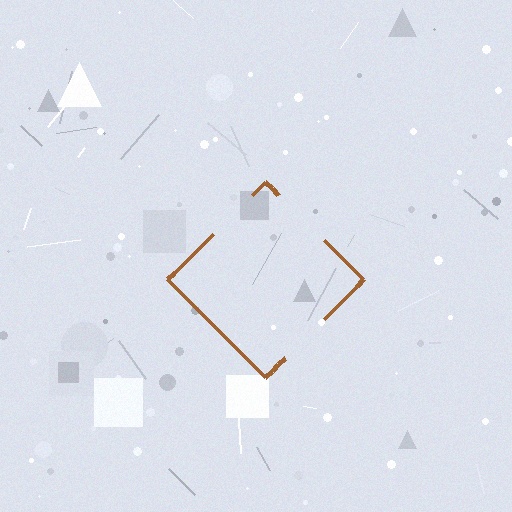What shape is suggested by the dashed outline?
The dashed outline suggests a diamond.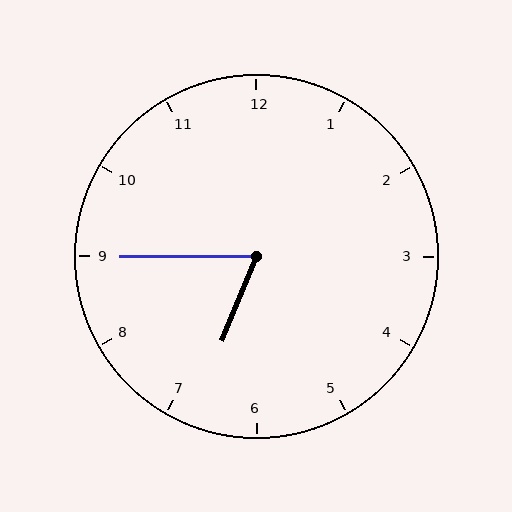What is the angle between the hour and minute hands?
Approximately 68 degrees.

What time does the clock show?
6:45.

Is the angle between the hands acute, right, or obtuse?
It is acute.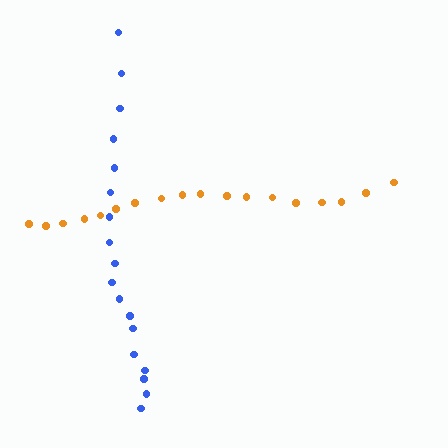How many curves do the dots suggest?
There are 2 distinct paths.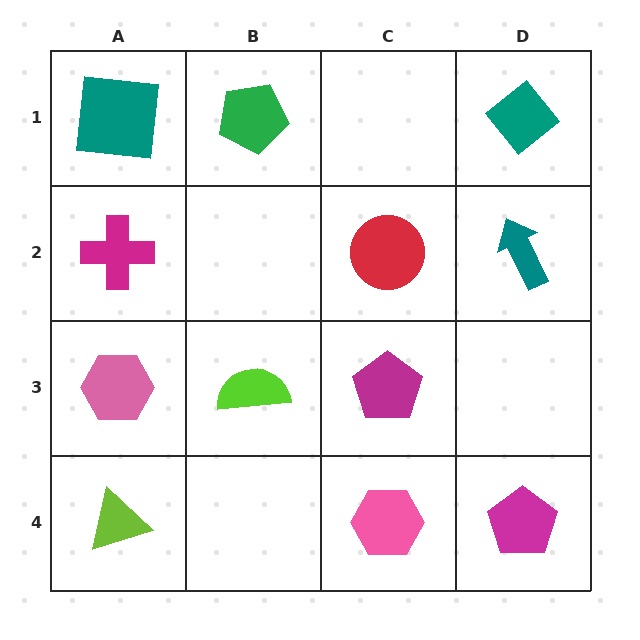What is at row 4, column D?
A magenta pentagon.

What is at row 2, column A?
A magenta cross.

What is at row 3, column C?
A magenta pentagon.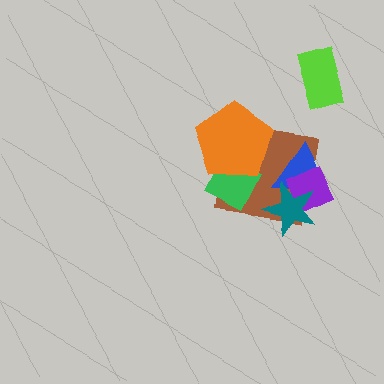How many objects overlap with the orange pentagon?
2 objects overlap with the orange pentagon.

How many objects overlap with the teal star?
3 objects overlap with the teal star.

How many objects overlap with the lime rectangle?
0 objects overlap with the lime rectangle.